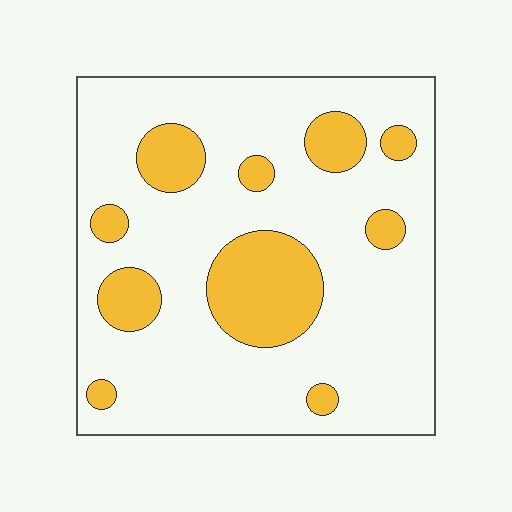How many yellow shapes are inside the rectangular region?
10.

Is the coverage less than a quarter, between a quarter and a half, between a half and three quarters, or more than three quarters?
Less than a quarter.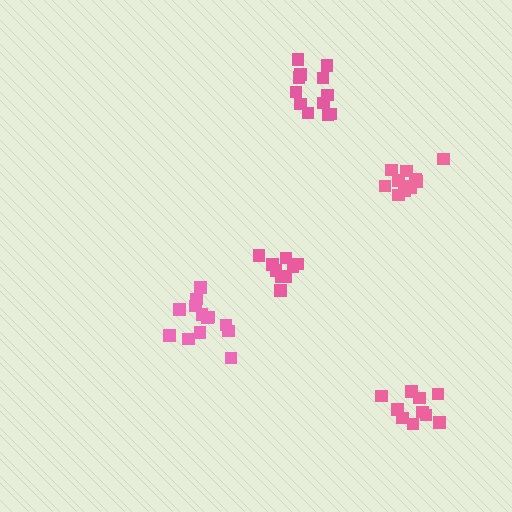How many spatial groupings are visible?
There are 5 spatial groupings.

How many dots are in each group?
Group 1: 13 dots, Group 2: 9 dots, Group 3: 11 dots, Group 4: 12 dots, Group 5: 10 dots (55 total).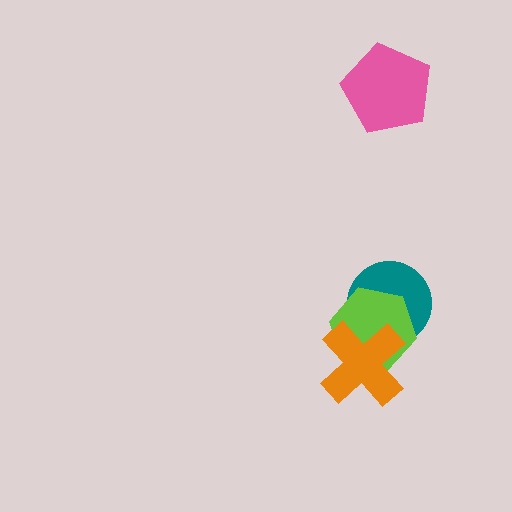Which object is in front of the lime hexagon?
The orange cross is in front of the lime hexagon.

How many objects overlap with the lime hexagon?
2 objects overlap with the lime hexagon.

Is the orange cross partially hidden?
No, no other shape covers it.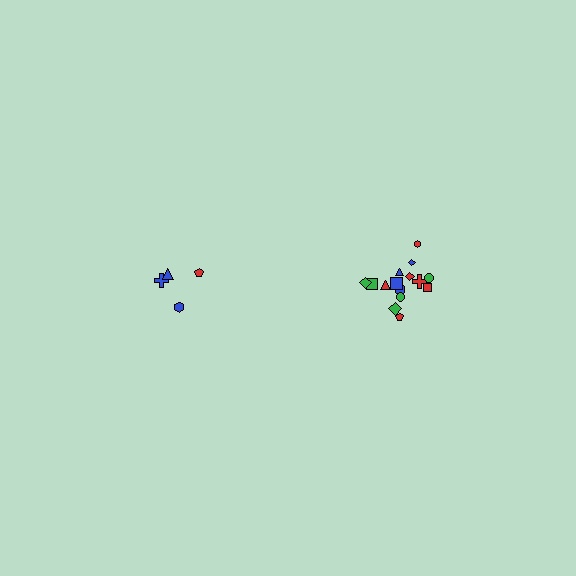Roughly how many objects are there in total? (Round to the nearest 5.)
Roughly 20 objects in total.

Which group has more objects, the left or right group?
The right group.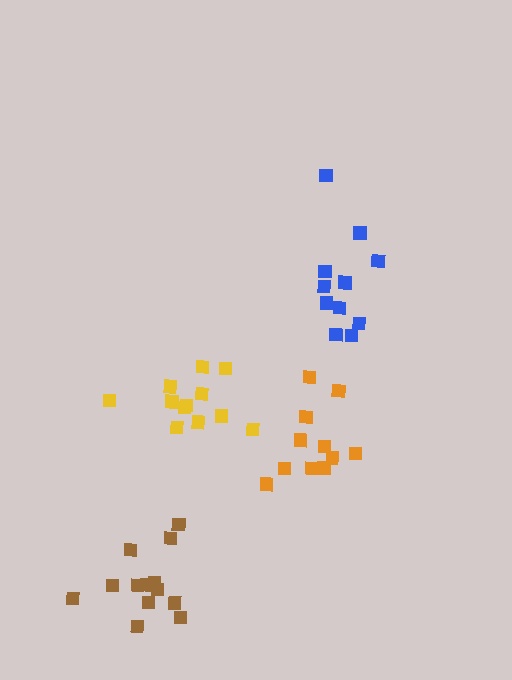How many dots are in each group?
Group 1: 12 dots, Group 2: 11 dots, Group 3: 14 dots, Group 4: 11 dots (48 total).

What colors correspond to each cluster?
The clusters are colored: yellow, orange, brown, blue.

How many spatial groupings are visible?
There are 4 spatial groupings.